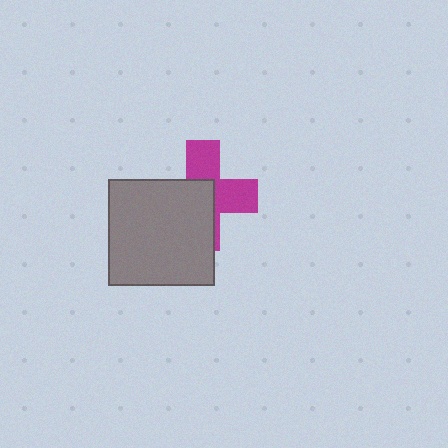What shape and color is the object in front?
The object in front is a gray square.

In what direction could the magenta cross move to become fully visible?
The magenta cross could move toward the upper-right. That would shift it out from behind the gray square entirely.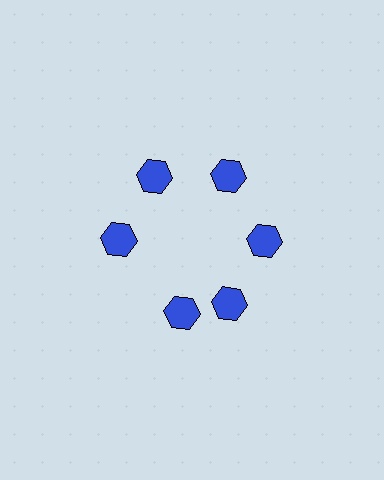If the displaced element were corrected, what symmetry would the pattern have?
It would have 6-fold rotational symmetry — the pattern would map onto itself every 60 degrees.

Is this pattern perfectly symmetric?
No. The 6 blue hexagons are arranged in a ring, but one element near the 7 o'clock position is rotated out of alignment along the ring, breaking the 6-fold rotational symmetry.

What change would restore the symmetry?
The symmetry would be restored by rotating it back into even spacing with its neighbors so that all 6 hexagons sit at equal angles and equal distance from the center.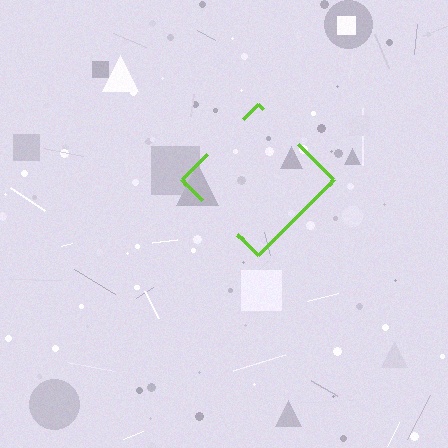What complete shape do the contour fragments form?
The contour fragments form a diamond.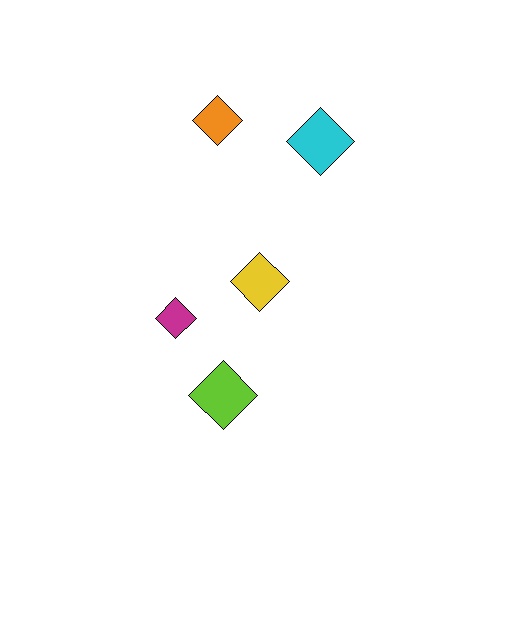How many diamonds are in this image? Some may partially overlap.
There are 5 diamonds.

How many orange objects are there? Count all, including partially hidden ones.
There is 1 orange object.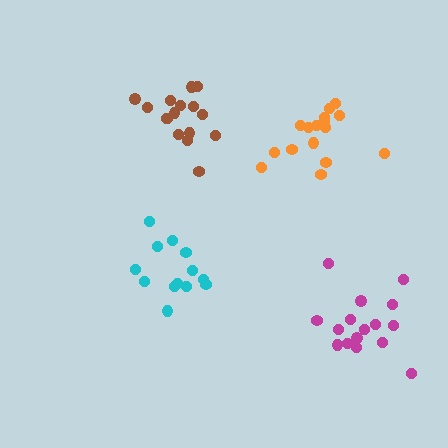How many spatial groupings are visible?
There are 4 spatial groupings.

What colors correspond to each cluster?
The clusters are colored: brown, orange, magenta, cyan.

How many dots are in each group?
Group 1: 16 dots, Group 2: 16 dots, Group 3: 16 dots, Group 4: 13 dots (61 total).